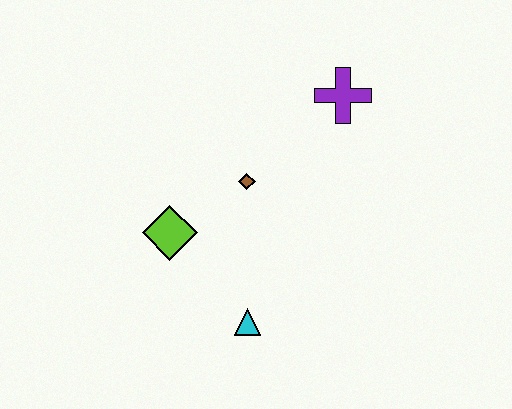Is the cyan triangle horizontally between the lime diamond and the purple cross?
Yes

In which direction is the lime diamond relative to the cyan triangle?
The lime diamond is above the cyan triangle.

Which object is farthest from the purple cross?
The cyan triangle is farthest from the purple cross.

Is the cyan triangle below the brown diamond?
Yes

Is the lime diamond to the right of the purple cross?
No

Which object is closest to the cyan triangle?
The lime diamond is closest to the cyan triangle.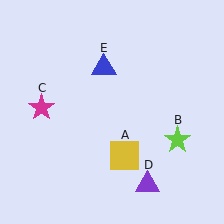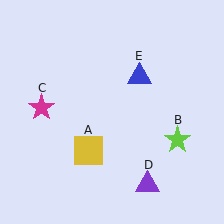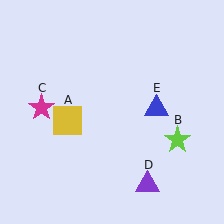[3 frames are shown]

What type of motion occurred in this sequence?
The yellow square (object A), blue triangle (object E) rotated clockwise around the center of the scene.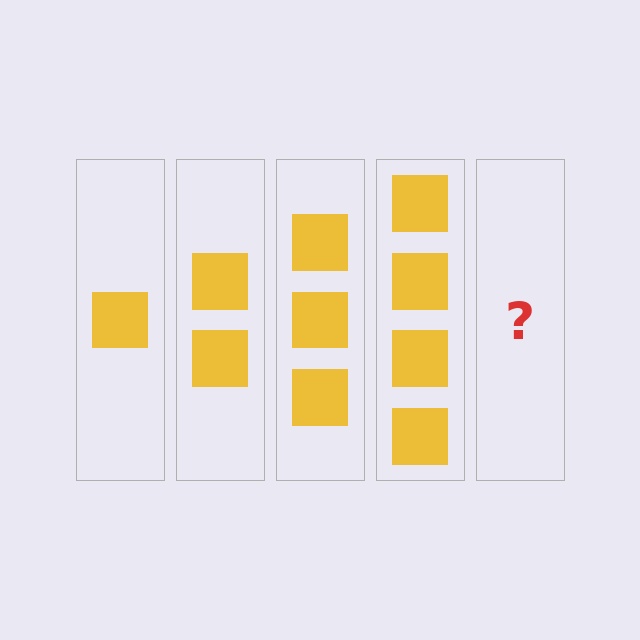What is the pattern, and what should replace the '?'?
The pattern is that each step adds one more square. The '?' should be 5 squares.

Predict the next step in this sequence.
The next step is 5 squares.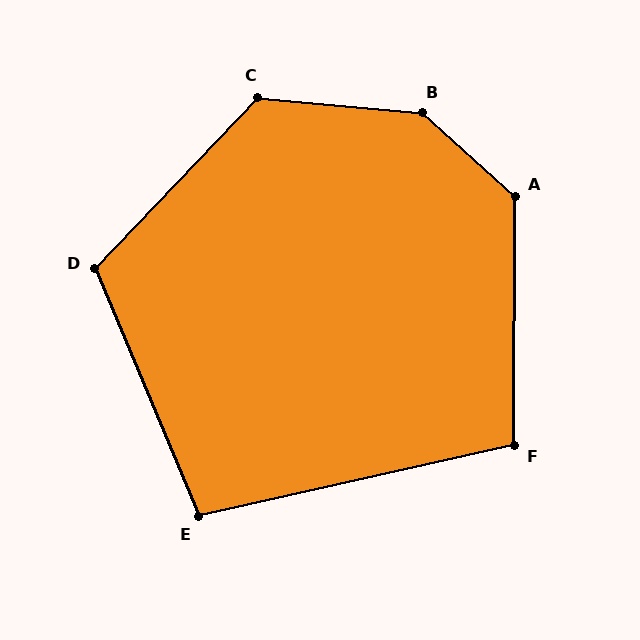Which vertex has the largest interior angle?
B, at approximately 143 degrees.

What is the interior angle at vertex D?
Approximately 114 degrees (obtuse).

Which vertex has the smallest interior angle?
E, at approximately 100 degrees.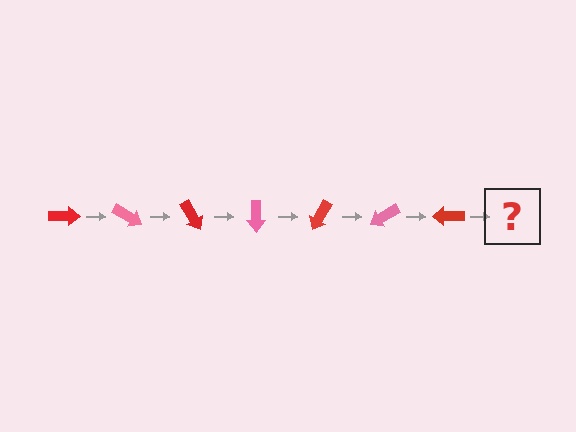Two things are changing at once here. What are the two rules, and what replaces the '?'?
The two rules are that it rotates 30 degrees each step and the color cycles through red and pink. The '?' should be a pink arrow, rotated 210 degrees from the start.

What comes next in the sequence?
The next element should be a pink arrow, rotated 210 degrees from the start.